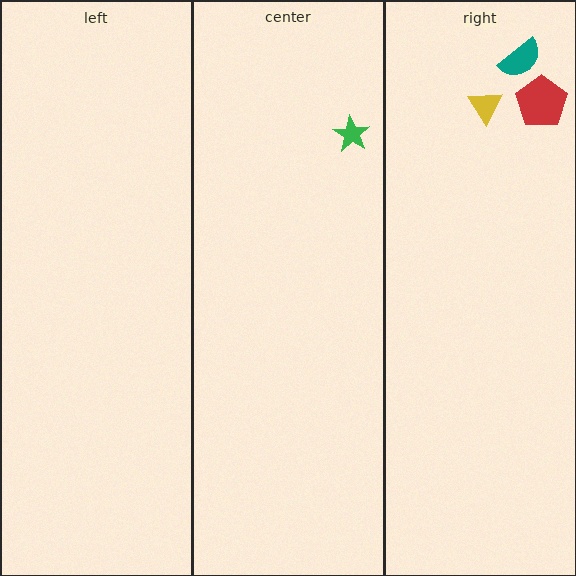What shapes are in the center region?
The green star.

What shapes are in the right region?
The yellow triangle, the teal semicircle, the red pentagon.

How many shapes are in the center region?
1.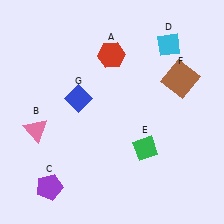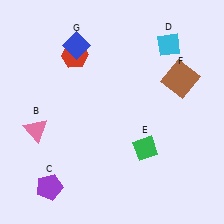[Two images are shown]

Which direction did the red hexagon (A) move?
The red hexagon (A) moved left.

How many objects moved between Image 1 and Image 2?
2 objects moved between the two images.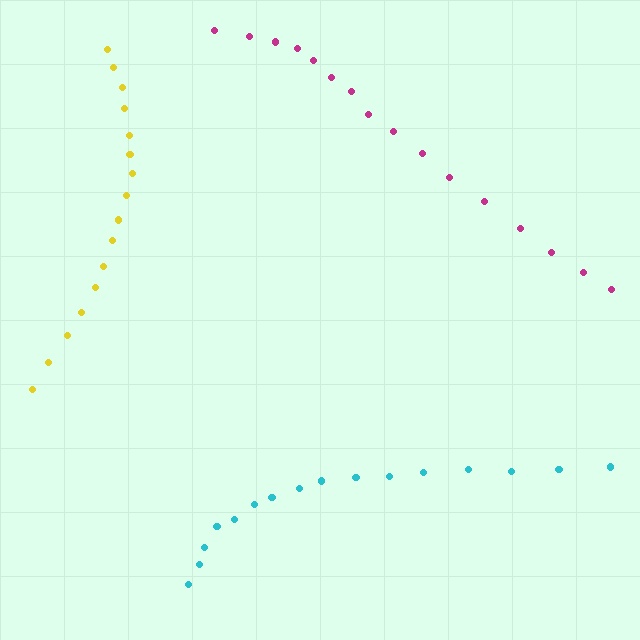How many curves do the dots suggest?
There are 3 distinct paths.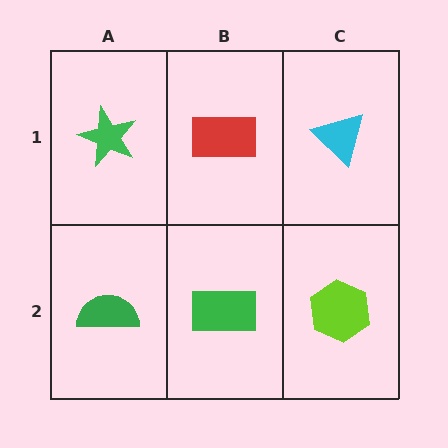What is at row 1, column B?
A red rectangle.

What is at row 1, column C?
A cyan triangle.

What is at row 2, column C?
A lime hexagon.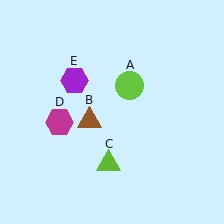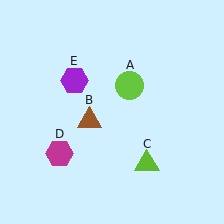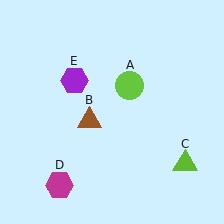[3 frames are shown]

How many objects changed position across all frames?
2 objects changed position: lime triangle (object C), magenta hexagon (object D).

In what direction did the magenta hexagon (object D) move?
The magenta hexagon (object D) moved down.